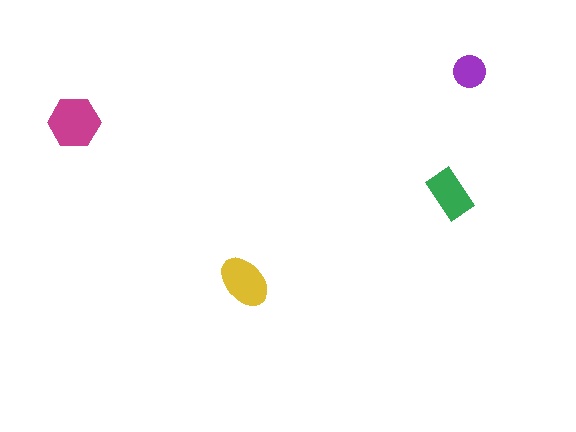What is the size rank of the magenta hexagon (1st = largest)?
1st.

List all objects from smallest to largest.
The purple circle, the green rectangle, the yellow ellipse, the magenta hexagon.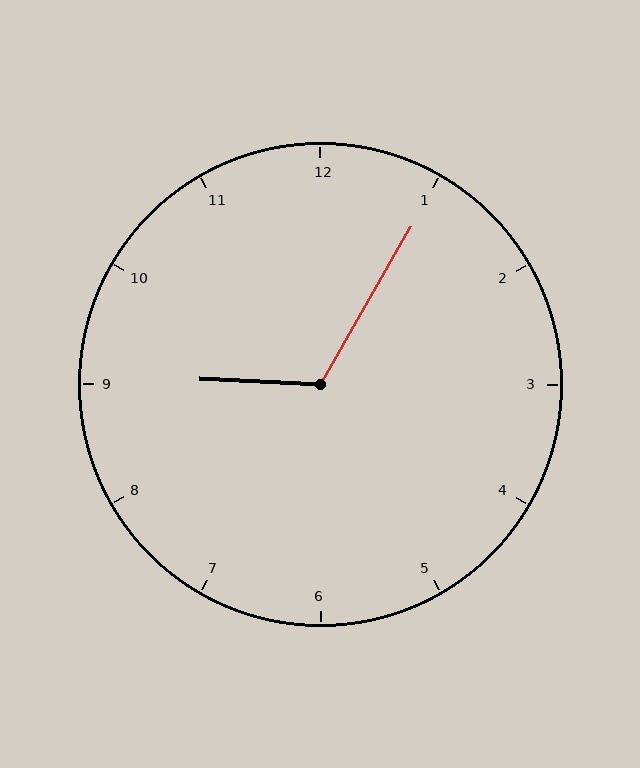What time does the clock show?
9:05.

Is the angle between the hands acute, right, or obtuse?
It is obtuse.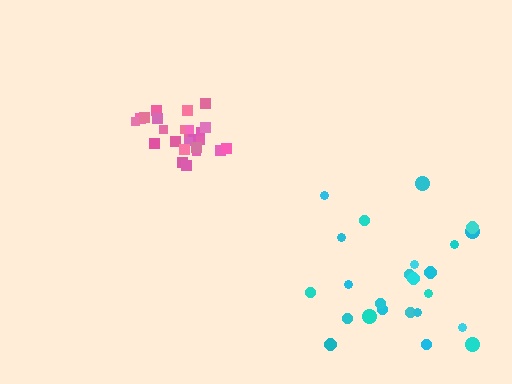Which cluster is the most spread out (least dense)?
Cyan.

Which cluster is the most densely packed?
Pink.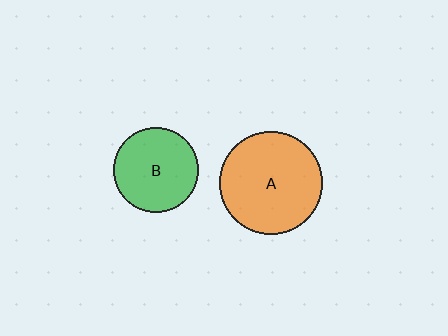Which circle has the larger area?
Circle A (orange).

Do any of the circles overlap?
No, none of the circles overlap.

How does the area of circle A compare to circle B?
Approximately 1.5 times.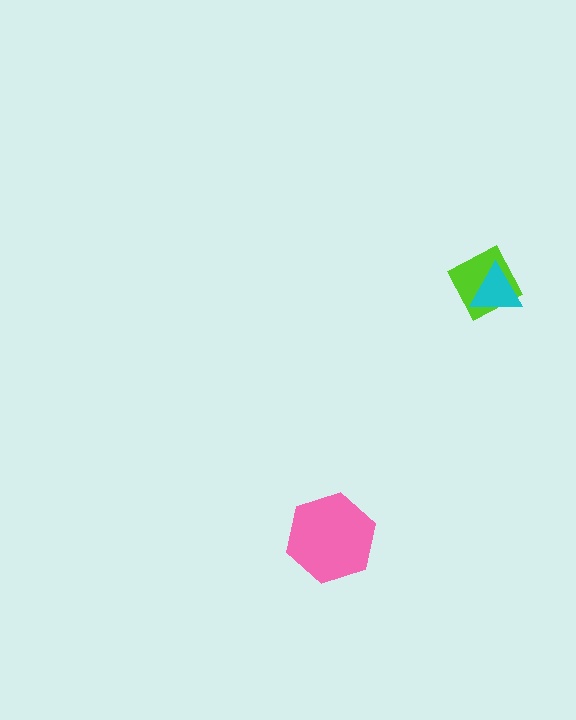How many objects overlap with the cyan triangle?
1 object overlaps with the cyan triangle.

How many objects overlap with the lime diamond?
1 object overlaps with the lime diamond.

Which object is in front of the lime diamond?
The cyan triangle is in front of the lime diamond.